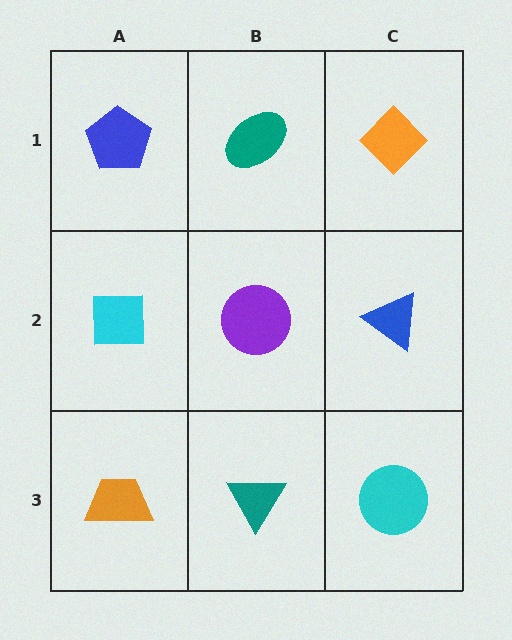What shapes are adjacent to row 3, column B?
A purple circle (row 2, column B), an orange trapezoid (row 3, column A), a cyan circle (row 3, column C).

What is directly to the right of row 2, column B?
A blue triangle.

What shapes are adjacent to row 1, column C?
A blue triangle (row 2, column C), a teal ellipse (row 1, column B).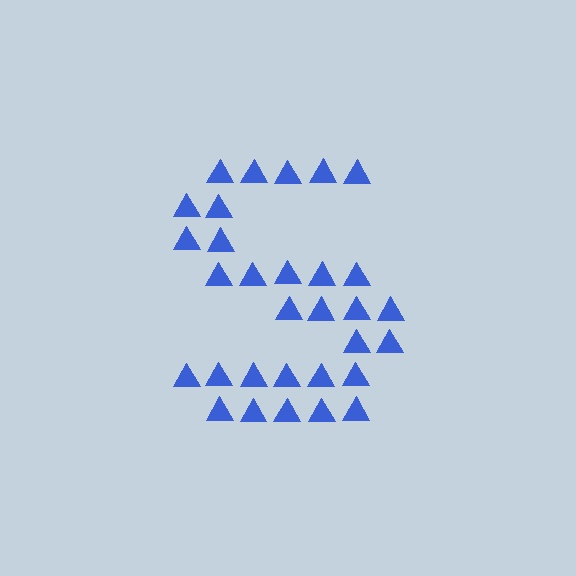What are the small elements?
The small elements are triangles.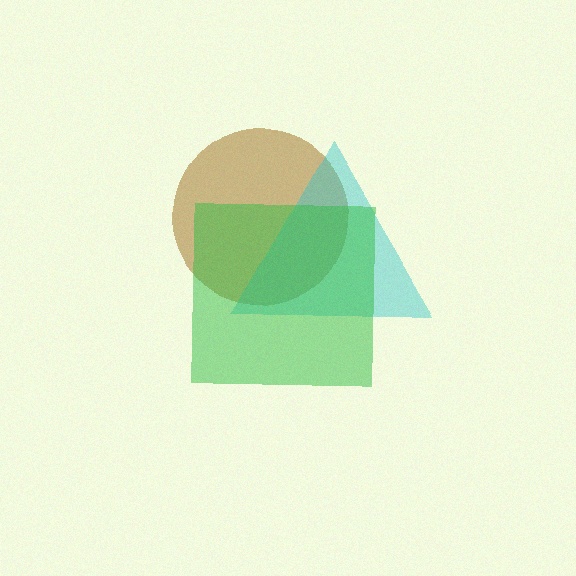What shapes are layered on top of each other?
The layered shapes are: a brown circle, a cyan triangle, a green square.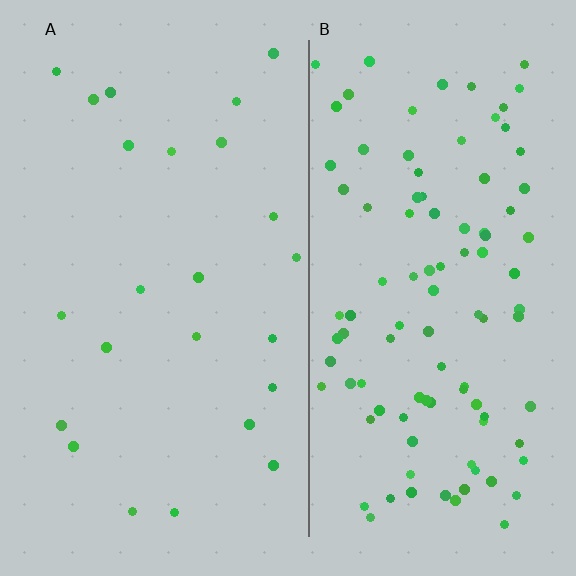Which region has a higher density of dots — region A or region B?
B (the right).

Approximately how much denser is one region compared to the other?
Approximately 4.3× — region B over region A.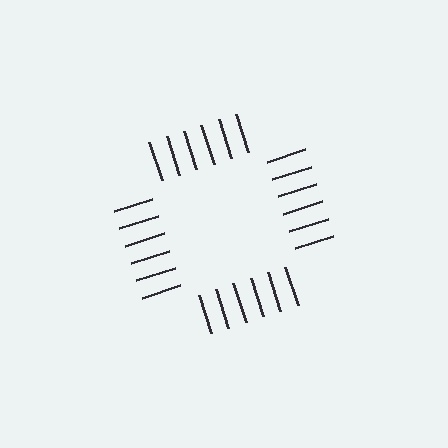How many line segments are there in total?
24 — 6 along each of the 4 edges.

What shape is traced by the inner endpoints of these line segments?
An illusory square — the line segments terminate on its edges but no continuous stroke is drawn.